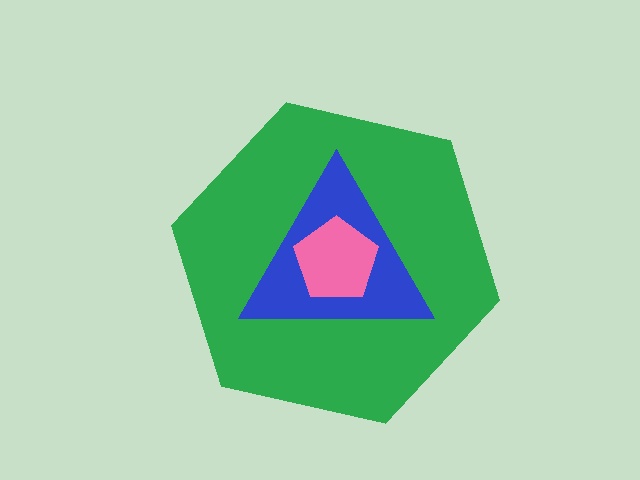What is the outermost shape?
The green hexagon.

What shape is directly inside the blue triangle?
The pink pentagon.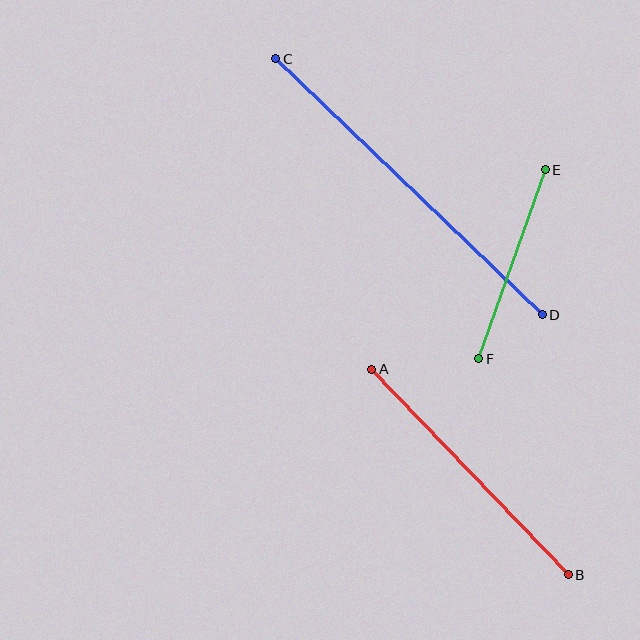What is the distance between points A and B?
The distance is approximately 285 pixels.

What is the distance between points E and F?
The distance is approximately 200 pixels.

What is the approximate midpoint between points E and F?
The midpoint is at approximately (512, 264) pixels.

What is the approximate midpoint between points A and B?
The midpoint is at approximately (470, 472) pixels.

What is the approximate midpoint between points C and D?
The midpoint is at approximately (409, 187) pixels.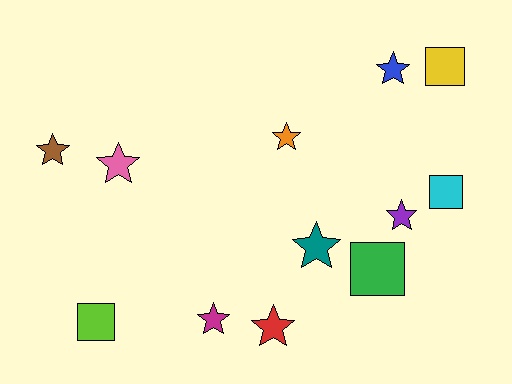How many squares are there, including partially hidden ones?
There are 4 squares.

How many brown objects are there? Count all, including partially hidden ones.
There is 1 brown object.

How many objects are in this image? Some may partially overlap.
There are 12 objects.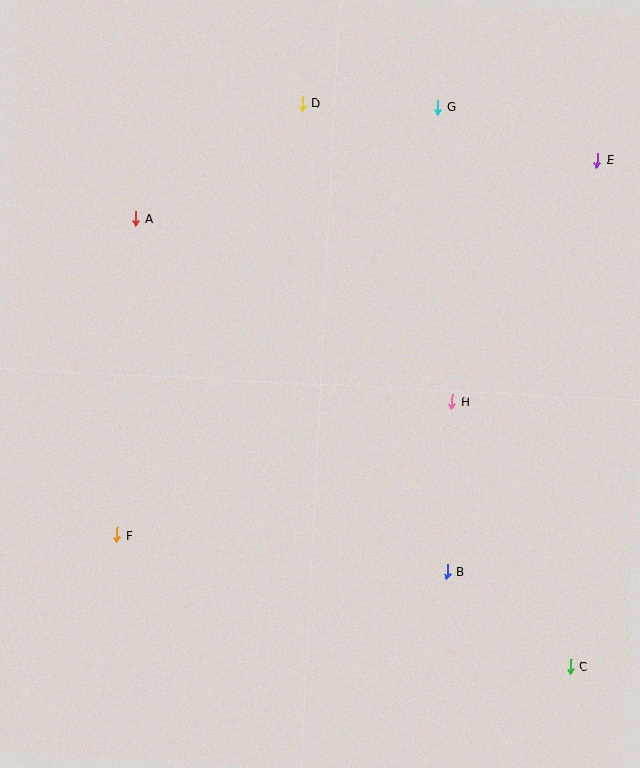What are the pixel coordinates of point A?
Point A is at (136, 218).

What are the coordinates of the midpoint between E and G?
The midpoint between E and G is at (518, 133).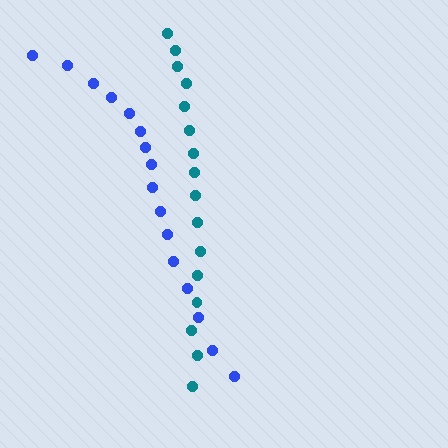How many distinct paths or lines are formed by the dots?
There are 2 distinct paths.